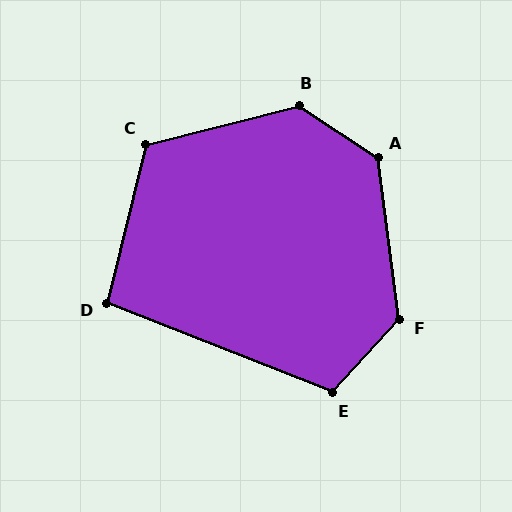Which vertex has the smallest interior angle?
D, at approximately 98 degrees.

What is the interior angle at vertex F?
Approximately 130 degrees (obtuse).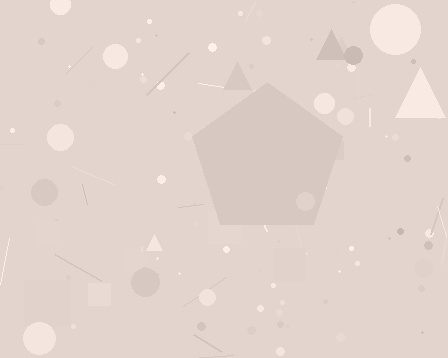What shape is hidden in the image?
A pentagon is hidden in the image.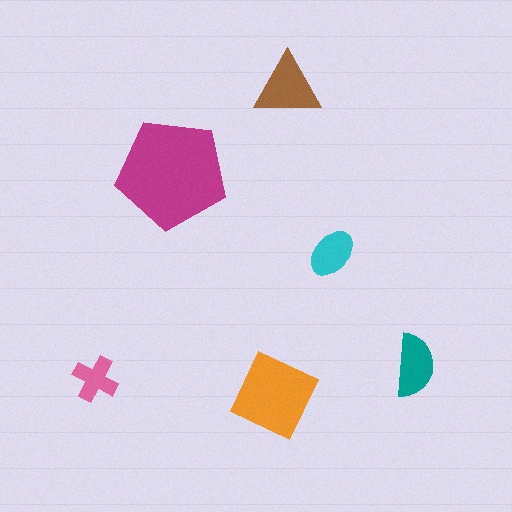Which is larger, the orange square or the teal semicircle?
The orange square.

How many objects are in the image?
There are 6 objects in the image.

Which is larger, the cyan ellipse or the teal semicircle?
The teal semicircle.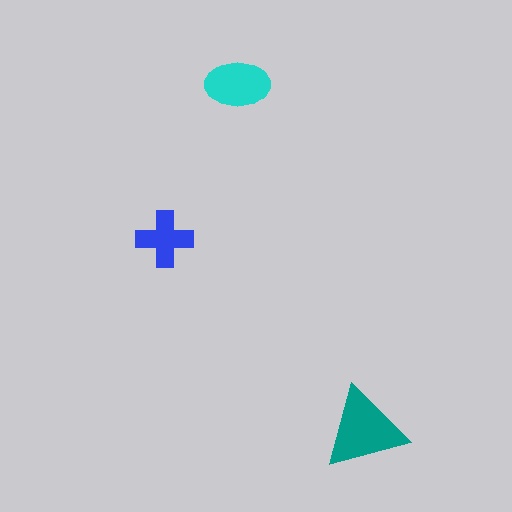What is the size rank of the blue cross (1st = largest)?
3rd.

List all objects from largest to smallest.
The teal triangle, the cyan ellipse, the blue cross.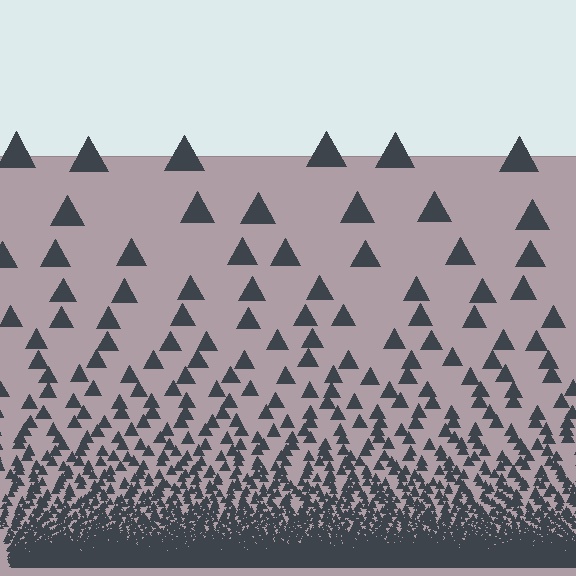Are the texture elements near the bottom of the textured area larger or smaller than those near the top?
Smaller. The gradient is inverted — elements near the bottom are smaller and denser.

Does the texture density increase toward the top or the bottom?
Density increases toward the bottom.